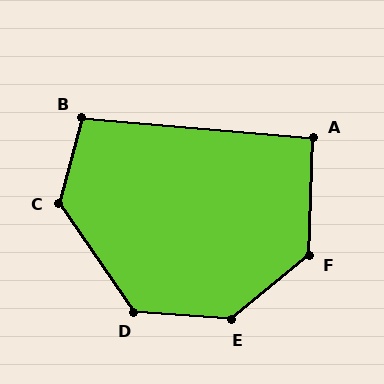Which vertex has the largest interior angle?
E, at approximately 136 degrees.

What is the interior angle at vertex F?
Approximately 132 degrees (obtuse).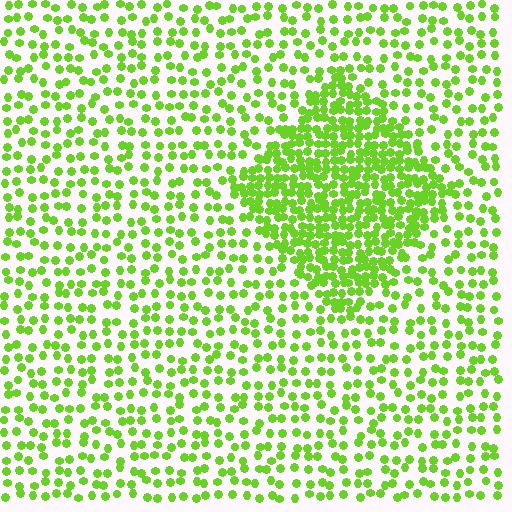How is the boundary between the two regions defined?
The boundary is defined by a change in element density (approximately 2.3x ratio). All elements are the same color, size, and shape.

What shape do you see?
I see a diamond.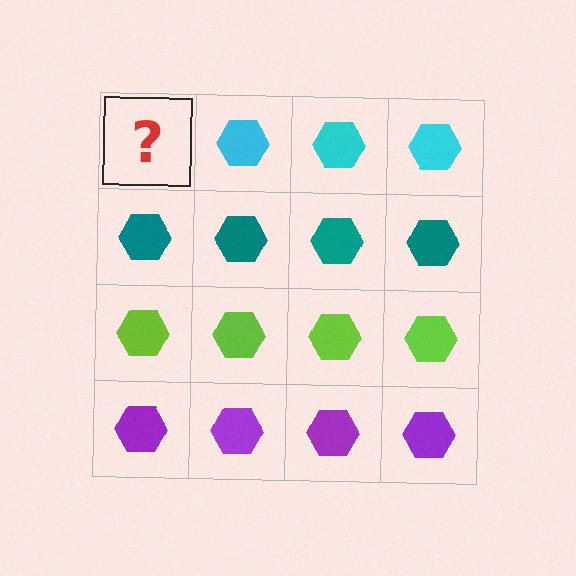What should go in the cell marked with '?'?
The missing cell should contain a cyan hexagon.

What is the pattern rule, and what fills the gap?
The rule is that each row has a consistent color. The gap should be filled with a cyan hexagon.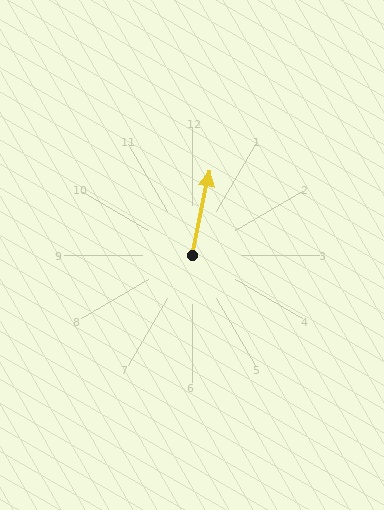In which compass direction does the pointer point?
North.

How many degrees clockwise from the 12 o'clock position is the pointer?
Approximately 12 degrees.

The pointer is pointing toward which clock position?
Roughly 12 o'clock.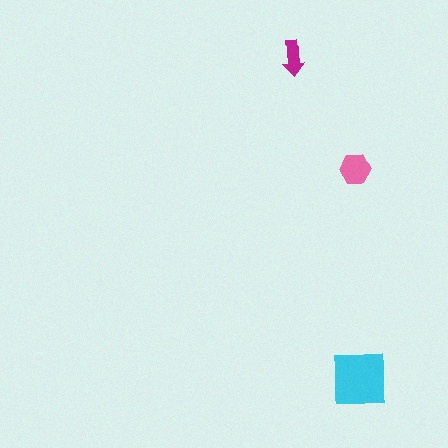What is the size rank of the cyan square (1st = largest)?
1st.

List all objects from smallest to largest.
The magenta arrow, the pink hexagon, the cyan square.